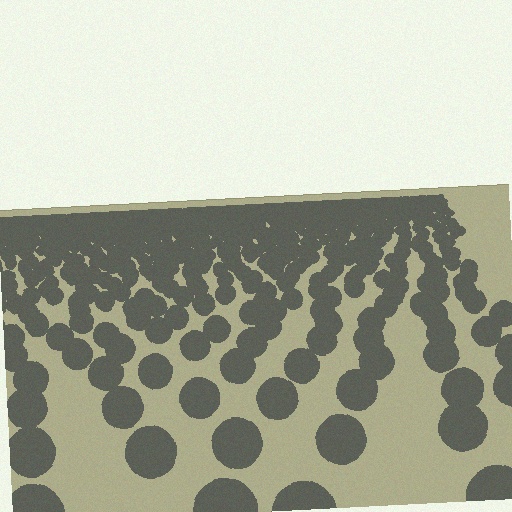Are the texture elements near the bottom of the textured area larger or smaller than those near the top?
Larger. Near the bottom, elements are closer to the viewer and appear at a bigger on-screen size.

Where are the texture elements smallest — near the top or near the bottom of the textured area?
Near the top.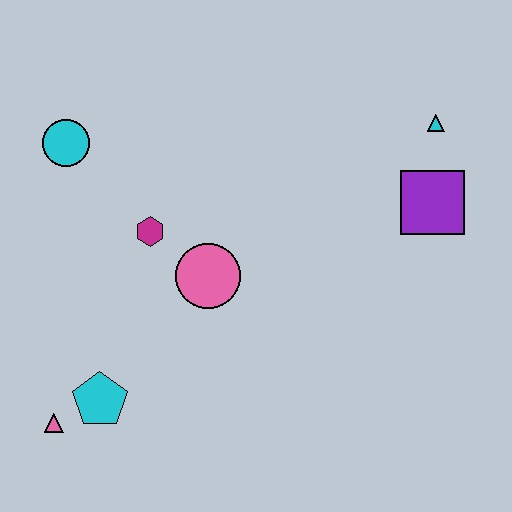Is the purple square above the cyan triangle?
No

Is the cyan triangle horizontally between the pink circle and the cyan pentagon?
No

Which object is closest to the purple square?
The cyan triangle is closest to the purple square.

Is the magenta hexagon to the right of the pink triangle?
Yes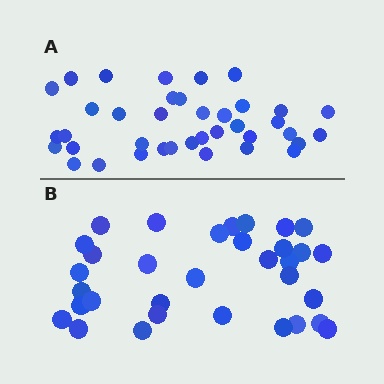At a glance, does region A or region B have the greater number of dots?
Region A (the top region) has more dots.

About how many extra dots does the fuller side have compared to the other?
Region A has about 5 more dots than region B.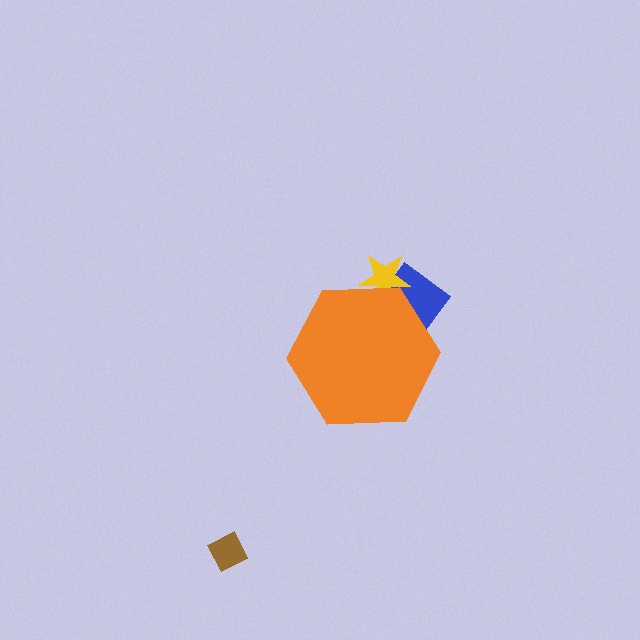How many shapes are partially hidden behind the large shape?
2 shapes are partially hidden.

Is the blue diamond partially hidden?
Yes, the blue diamond is partially hidden behind the orange hexagon.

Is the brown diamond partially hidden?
No, the brown diamond is fully visible.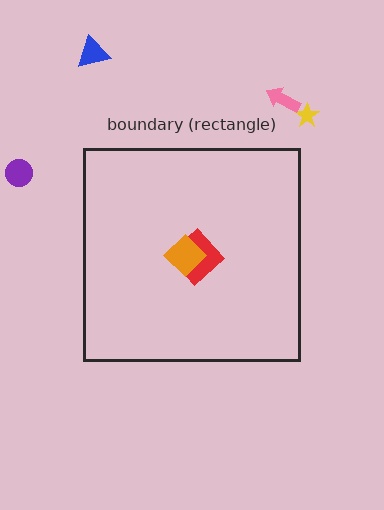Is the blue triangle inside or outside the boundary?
Outside.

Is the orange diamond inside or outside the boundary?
Inside.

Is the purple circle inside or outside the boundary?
Outside.